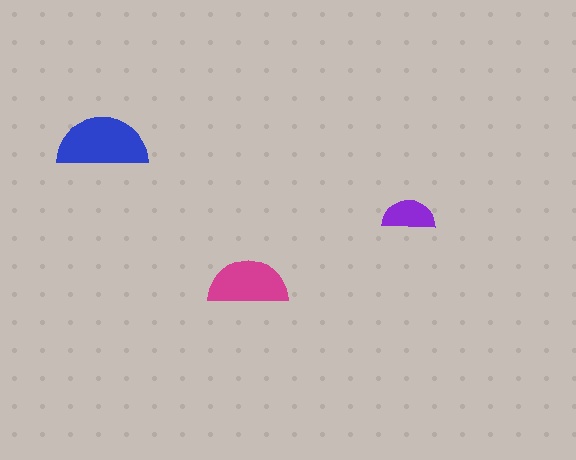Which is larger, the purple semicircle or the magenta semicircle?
The magenta one.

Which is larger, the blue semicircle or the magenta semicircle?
The blue one.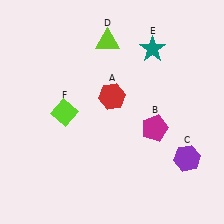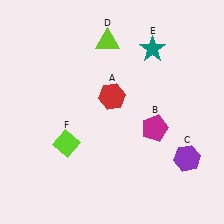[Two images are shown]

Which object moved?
The lime diamond (F) moved down.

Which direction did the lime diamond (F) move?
The lime diamond (F) moved down.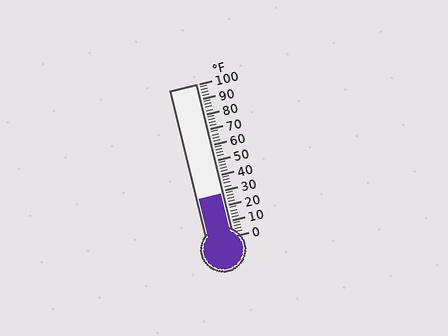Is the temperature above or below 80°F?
The temperature is below 80°F.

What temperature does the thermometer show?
The thermometer shows approximately 28°F.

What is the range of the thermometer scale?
The thermometer scale ranges from 0°F to 100°F.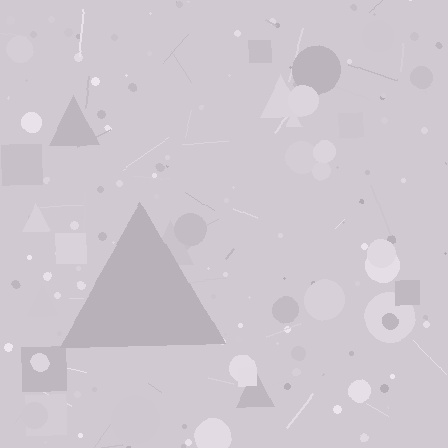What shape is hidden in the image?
A triangle is hidden in the image.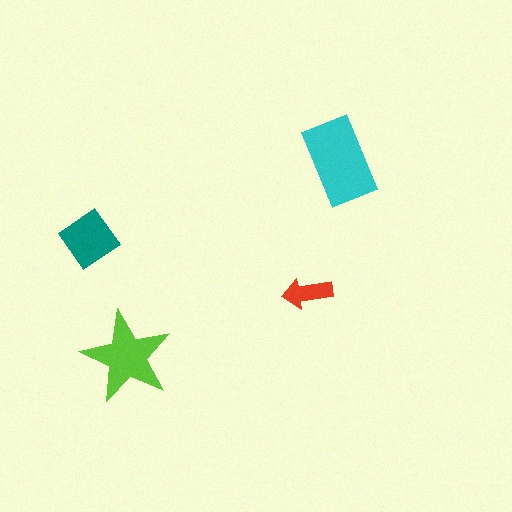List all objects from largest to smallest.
The cyan rectangle, the lime star, the teal diamond, the red arrow.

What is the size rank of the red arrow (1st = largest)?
4th.